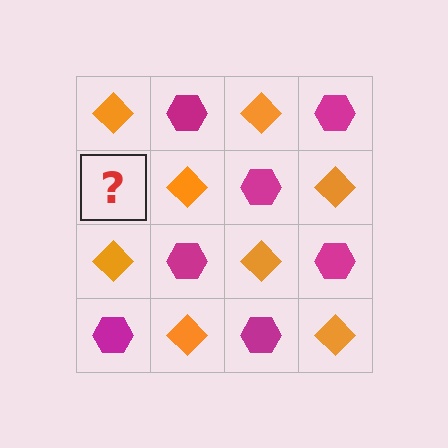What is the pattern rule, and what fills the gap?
The rule is that it alternates orange diamond and magenta hexagon in a checkerboard pattern. The gap should be filled with a magenta hexagon.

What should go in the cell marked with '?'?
The missing cell should contain a magenta hexagon.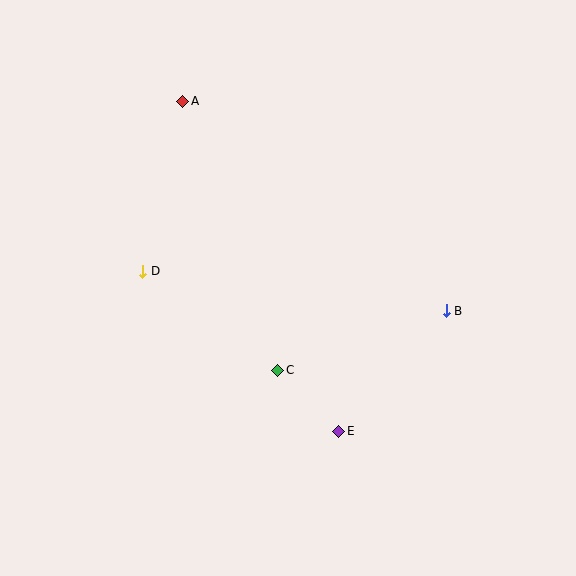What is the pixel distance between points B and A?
The distance between B and A is 336 pixels.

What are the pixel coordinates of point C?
Point C is at (278, 370).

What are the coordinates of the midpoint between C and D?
The midpoint between C and D is at (210, 321).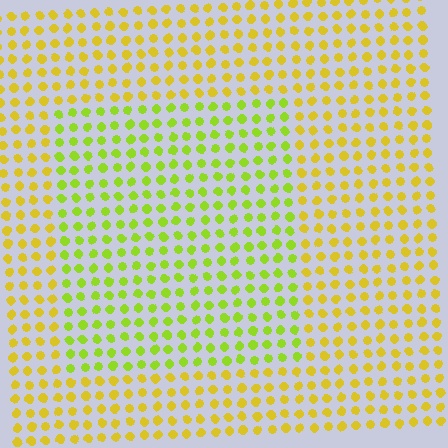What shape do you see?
I see a rectangle.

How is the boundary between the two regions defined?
The boundary is defined purely by a slight shift in hue (about 32 degrees). Spacing, size, and orientation are identical on both sides.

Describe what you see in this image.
The image is filled with small yellow elements in a uniform arrangement. A rectangle-shaped region is visible where the elements are tinted to a slightly different hue, forming a subtle color boundary.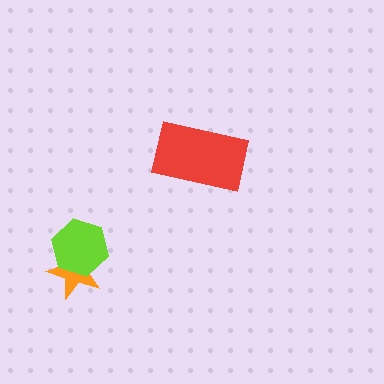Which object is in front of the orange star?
The lime hexagon is in front of the orange star.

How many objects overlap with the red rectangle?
0 objects overlap with the red rectangle.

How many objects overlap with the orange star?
1 object overlaps with the orange star.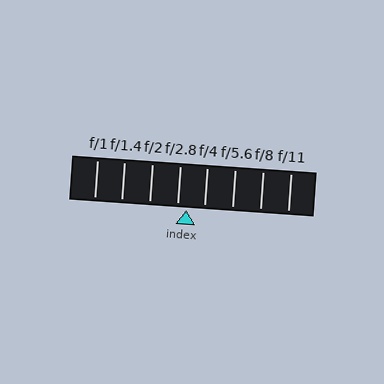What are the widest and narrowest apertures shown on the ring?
The widest aperture shown is f/1 and the narrowest is f/11.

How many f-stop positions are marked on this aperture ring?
There are 8 f-stop positions marked.